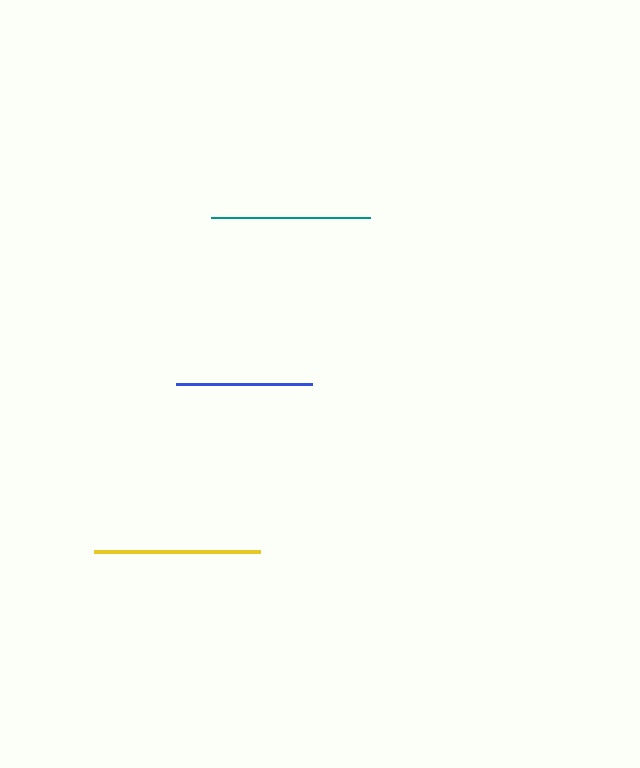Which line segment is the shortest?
The blue line is the shortest at approximately 136 pixels.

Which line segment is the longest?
The yellow line is the longest at approximately 166 pixels.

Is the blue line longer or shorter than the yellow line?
The yellow line is longer than the blue line.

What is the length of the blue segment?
The blue segment is approximately 136 pixels long.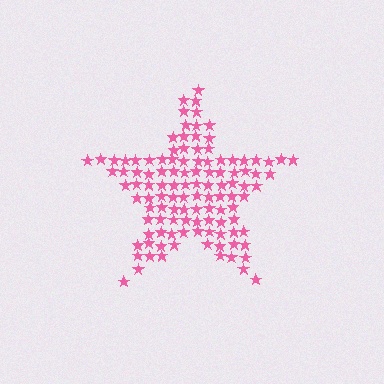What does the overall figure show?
The overall figure shows a star.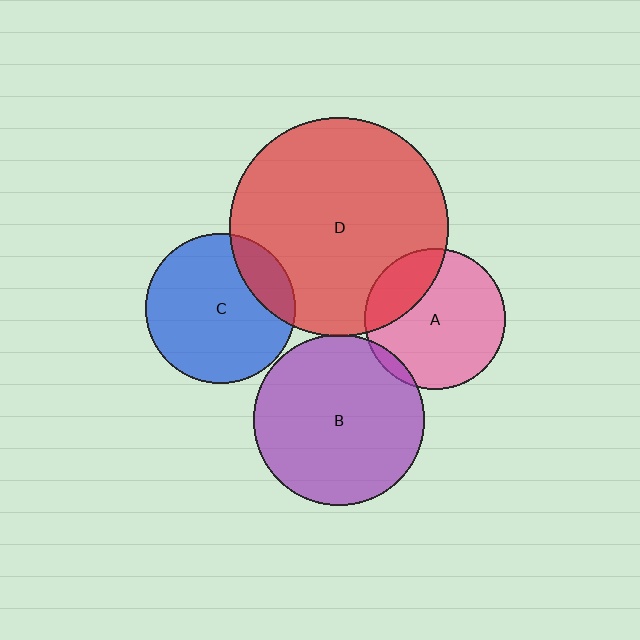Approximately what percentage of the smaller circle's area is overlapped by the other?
Approximately 5%.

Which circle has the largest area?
Circle D (red).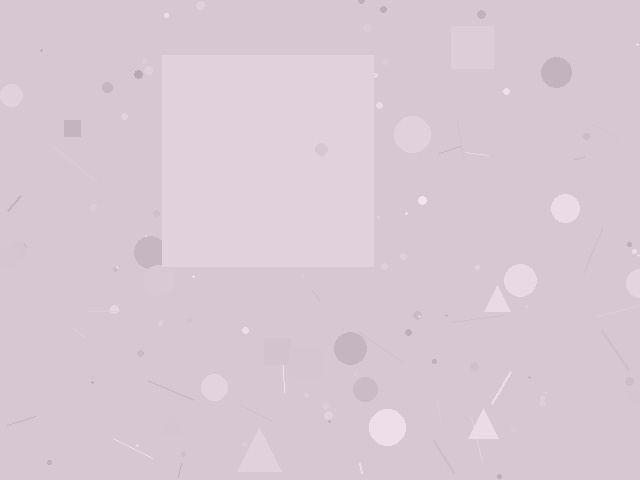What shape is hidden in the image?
A square is hidden in the image.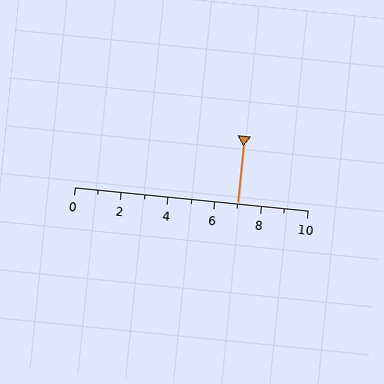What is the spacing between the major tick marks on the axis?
The major ticks are spaced 2 apart.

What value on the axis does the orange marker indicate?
The marker indicates approximately 7.